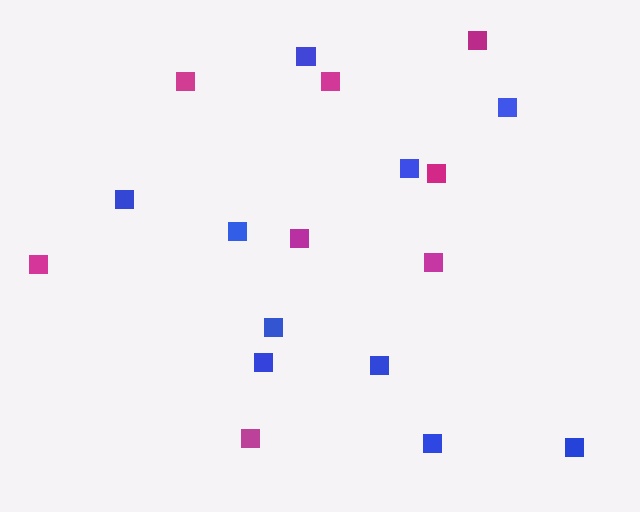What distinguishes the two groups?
There are 2 groups: one group of blue squares (10) and one group of magenta squares (8).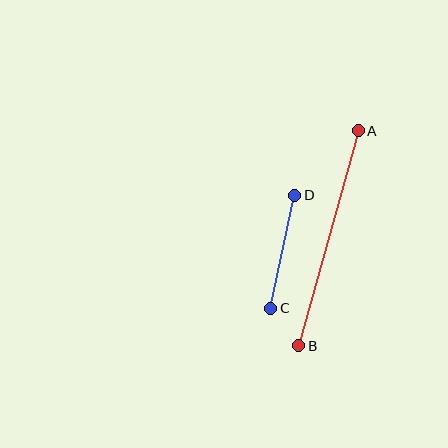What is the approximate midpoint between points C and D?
The midpoint is at approximately (283, 252) pixels.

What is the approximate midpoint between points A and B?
The midpoint is at approximately (328, 238) pixels.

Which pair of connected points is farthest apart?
Points A and B are farthest apart.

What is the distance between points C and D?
The distance is approximately 116 pixels.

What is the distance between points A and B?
The distance is approximately 223 pixels.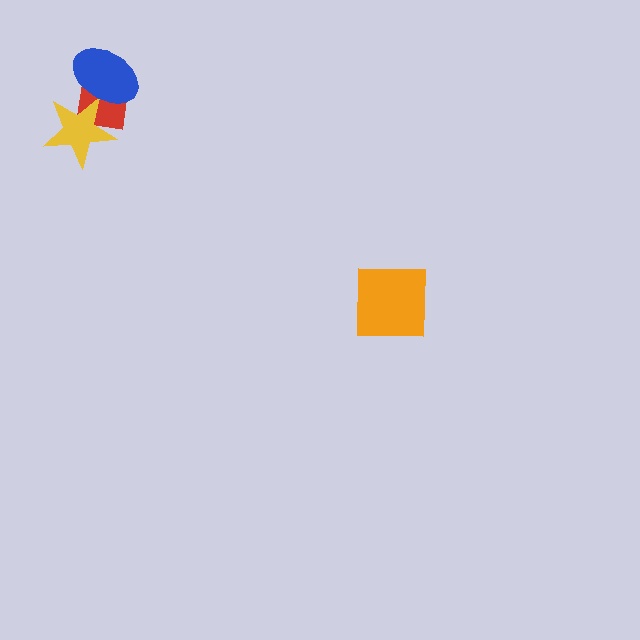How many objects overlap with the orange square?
0 objects overlap with the orange square.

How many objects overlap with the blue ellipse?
2 objects overlap with the blue ellipse.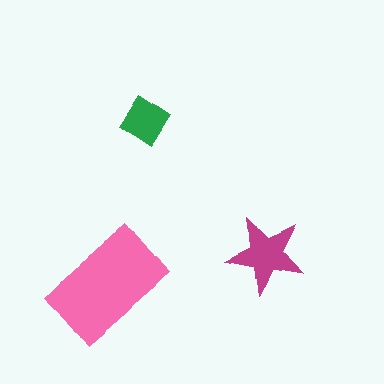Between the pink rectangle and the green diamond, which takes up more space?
The pink rectangle.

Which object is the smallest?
The green diamond.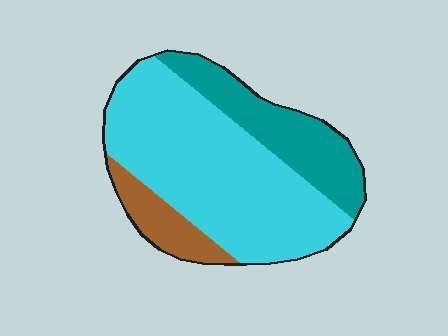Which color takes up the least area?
Brown, at roughly 10%.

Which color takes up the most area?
Cyan, at roughly 65%.